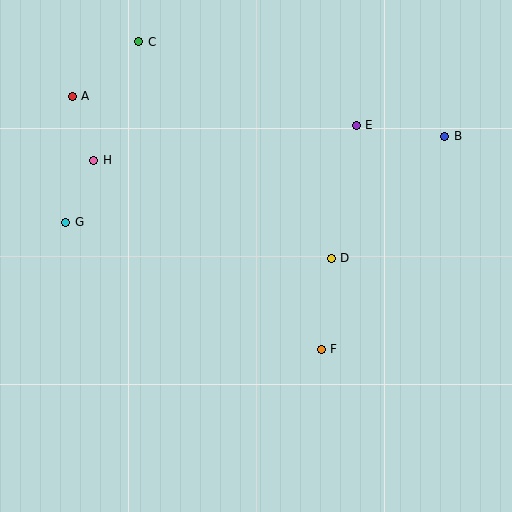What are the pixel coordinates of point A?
Point A is at (72, 96).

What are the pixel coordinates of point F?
Point F is at (321, 349).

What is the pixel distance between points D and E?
The distance between D and E is 135 pixels.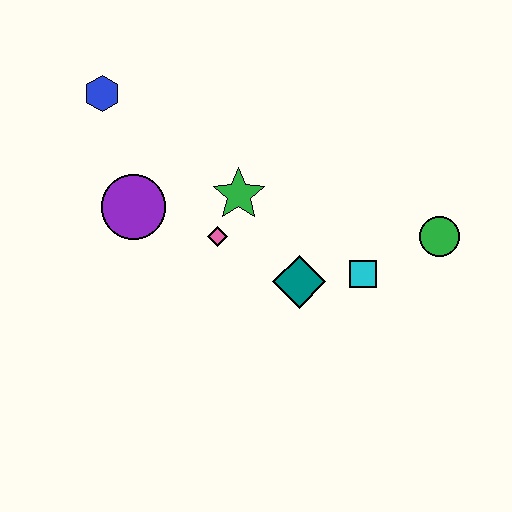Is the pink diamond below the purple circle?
Yes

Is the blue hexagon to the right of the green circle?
No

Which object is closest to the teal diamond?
The cyan square is closest to the teal diamond.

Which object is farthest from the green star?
The green circle is farthest from the green star.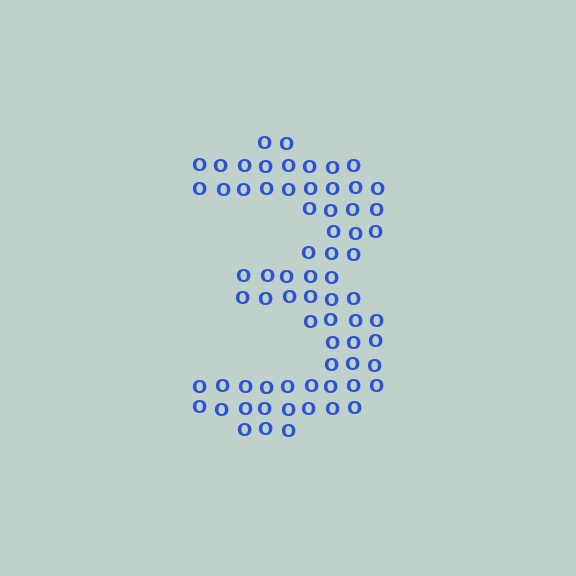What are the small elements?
The small elements are letter O's.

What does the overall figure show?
The overall figure shows the digit 3.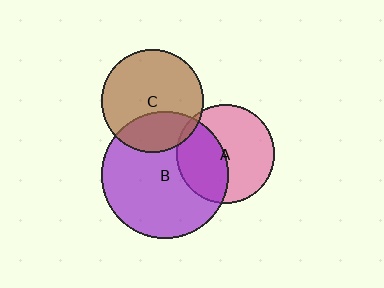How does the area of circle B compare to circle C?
Approximately 1.5 times.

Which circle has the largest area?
Circle B (purple).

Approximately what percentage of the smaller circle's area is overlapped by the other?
Approximately 40%.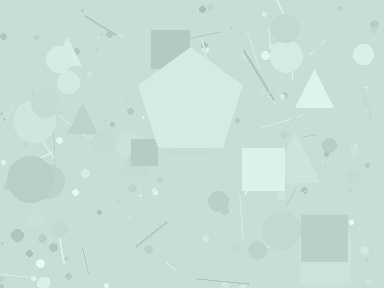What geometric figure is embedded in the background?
A pentagon is embedded in the background.